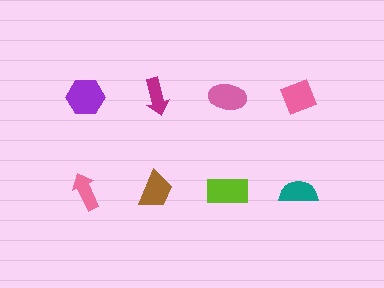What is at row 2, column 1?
A pink arrow.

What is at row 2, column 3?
A lime rectangle.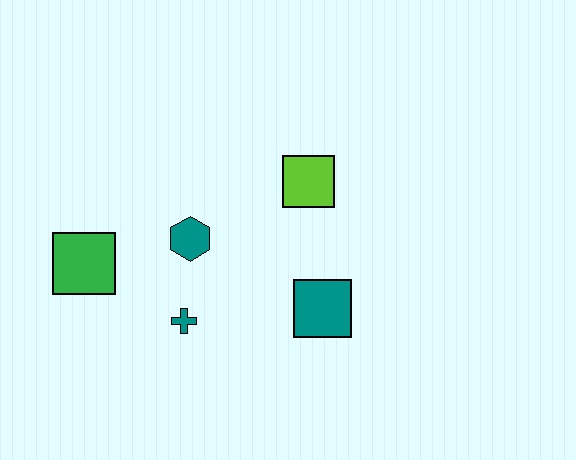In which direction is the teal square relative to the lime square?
The teal square is below the lime square.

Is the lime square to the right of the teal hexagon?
Yes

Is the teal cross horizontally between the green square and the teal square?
Yes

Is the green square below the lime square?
Yes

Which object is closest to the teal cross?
The teal hexagon is closest to the teal cross.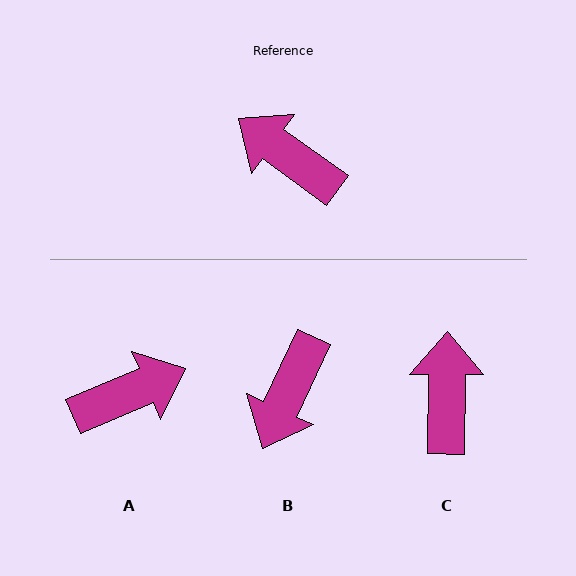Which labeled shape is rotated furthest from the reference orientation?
A, about 121 degrees away.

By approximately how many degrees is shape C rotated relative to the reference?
Approximately 54 degrees clockwise.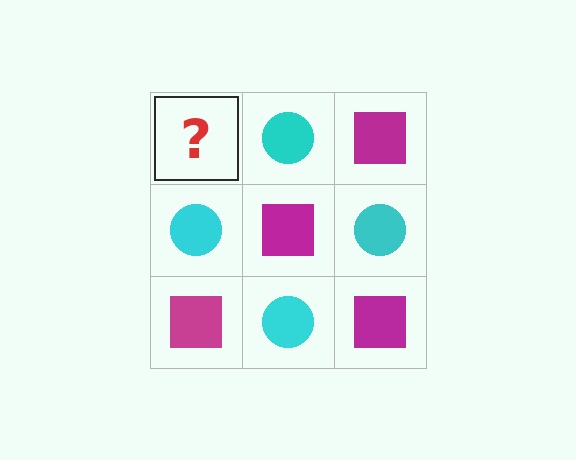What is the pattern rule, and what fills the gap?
The rule is that it alternates magenta square and cyan circle in a checkerboard pattern. The gap should be filled with a magenta square.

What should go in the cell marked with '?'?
The missing cell should contain a magenta square.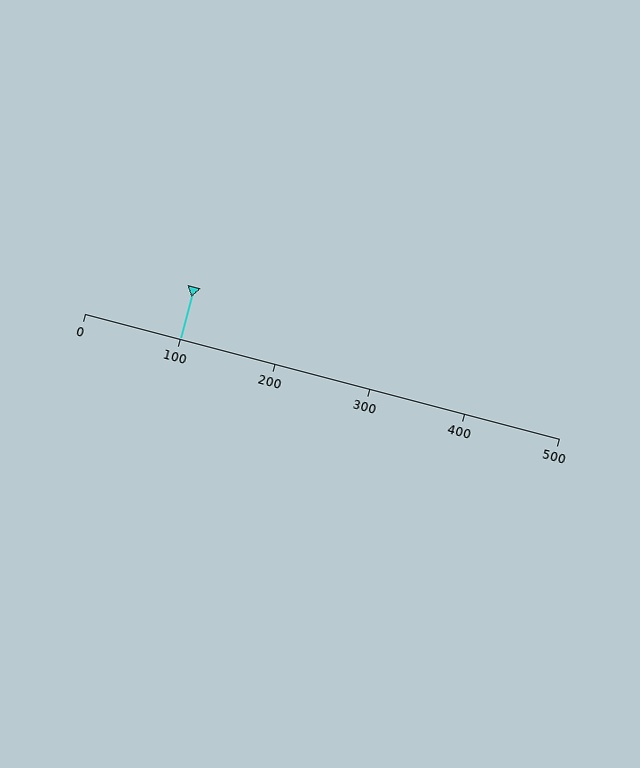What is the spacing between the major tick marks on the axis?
The major ticks are spaced 100 apart.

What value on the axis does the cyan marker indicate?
The marker indicates approximately 100.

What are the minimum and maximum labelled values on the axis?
The axis runs from 0 to 500.